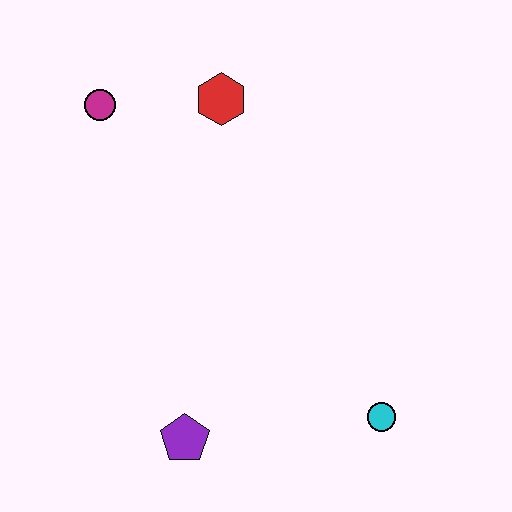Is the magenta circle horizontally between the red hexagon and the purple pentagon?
No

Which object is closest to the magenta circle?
The red hexagon is closest to the magenta circle.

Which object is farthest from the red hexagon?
The cyan circle is farthest from the red hexagon.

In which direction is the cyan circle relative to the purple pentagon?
The cyan circle is to the right of the purple pentagon.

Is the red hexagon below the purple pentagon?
No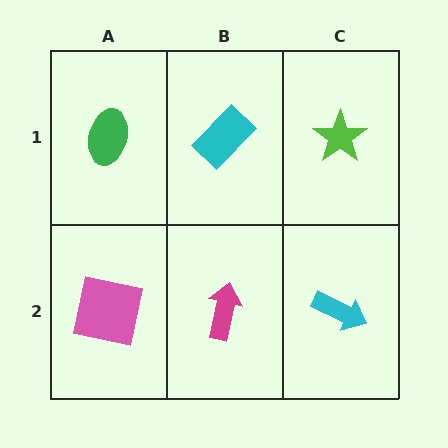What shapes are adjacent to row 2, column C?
A lime star (row 1, column C), a magenta arrow (row 2, column B).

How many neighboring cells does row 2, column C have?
2.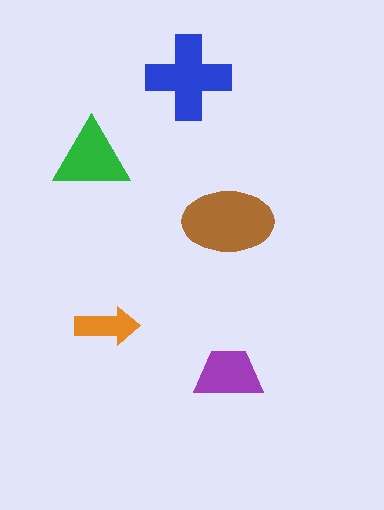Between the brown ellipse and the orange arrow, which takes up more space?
The brown ellipse.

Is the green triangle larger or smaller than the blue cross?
Smaller.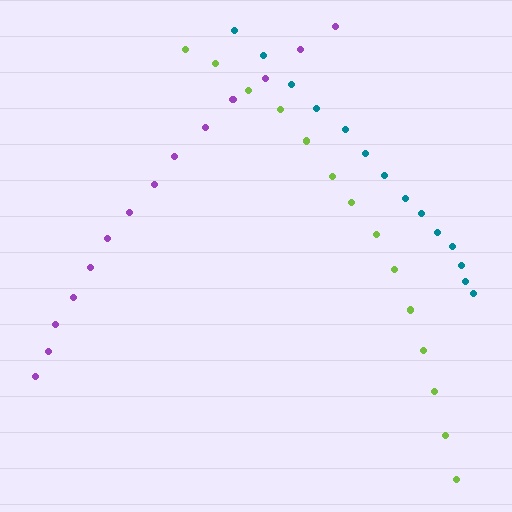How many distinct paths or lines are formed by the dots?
There are 3 distinct paths.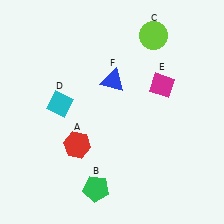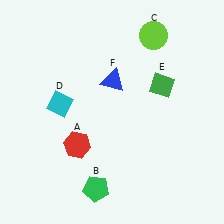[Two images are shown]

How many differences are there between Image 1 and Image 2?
There is 1 difference between the two images.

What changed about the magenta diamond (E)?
In Image 1, E is magenta. In Image 2, it changed to green.